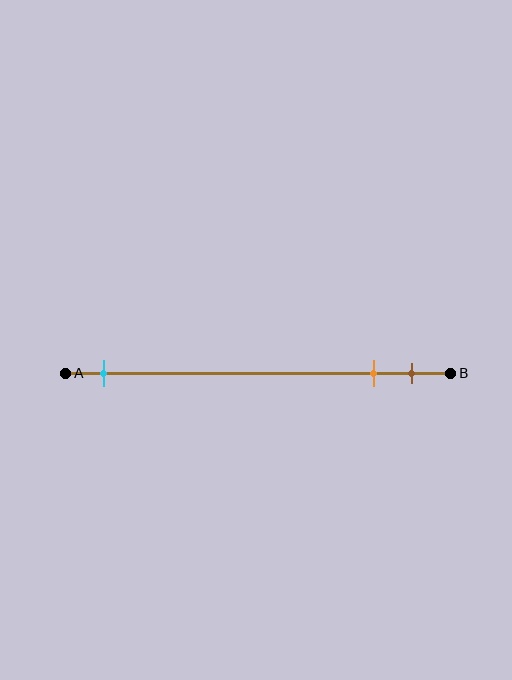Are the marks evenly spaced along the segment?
No, the marks are not evenly spaced.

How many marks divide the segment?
There are 3 marks dividing the segment.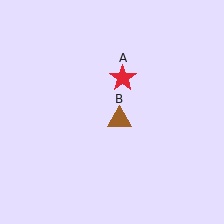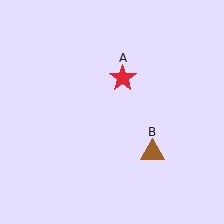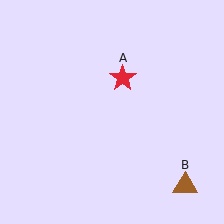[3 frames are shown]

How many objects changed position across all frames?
1 object changed position: brown triangle (object B).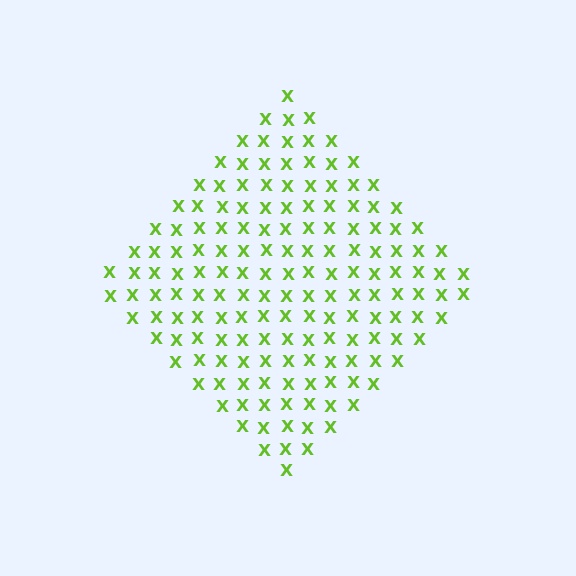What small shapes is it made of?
It is made of small letter X's.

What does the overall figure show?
The overall figure shows a diamond.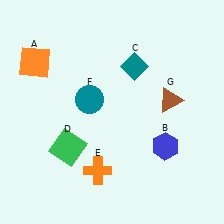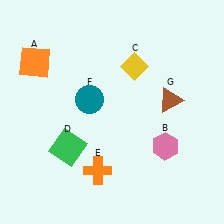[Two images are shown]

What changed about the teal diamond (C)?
In Image 1, C is teal. In Image 2, it changed to yellow.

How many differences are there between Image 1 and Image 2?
There are 2 differences between the two images.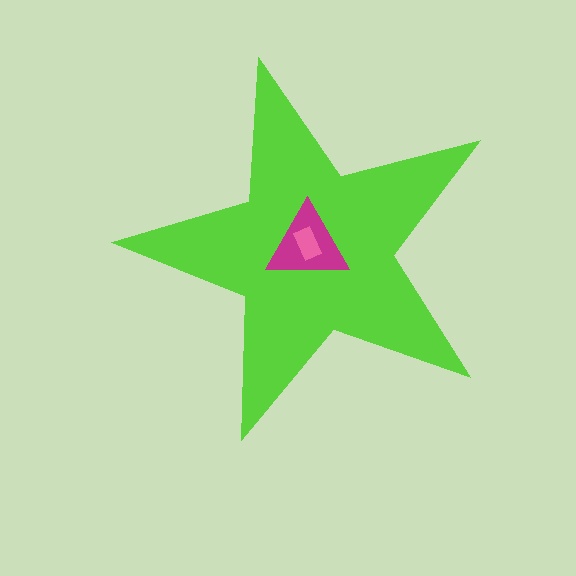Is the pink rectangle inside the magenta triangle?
Yes.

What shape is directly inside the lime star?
The magenta triangle.